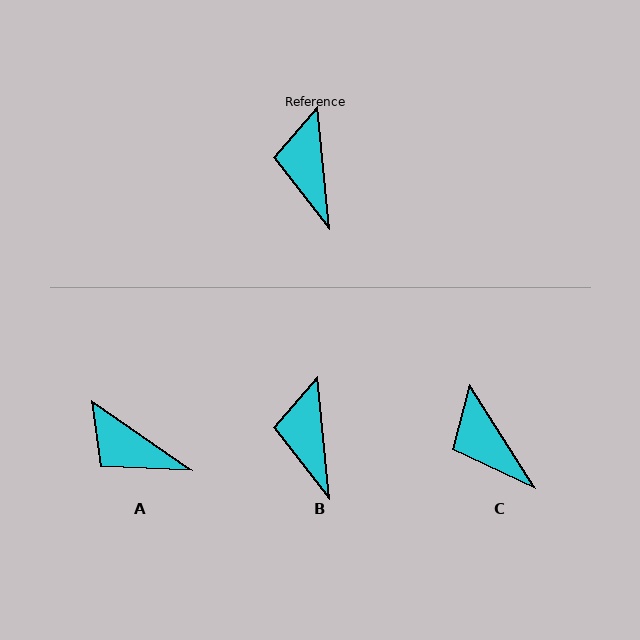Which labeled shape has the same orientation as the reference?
B.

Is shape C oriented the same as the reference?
No, it is off by about 27 degrees.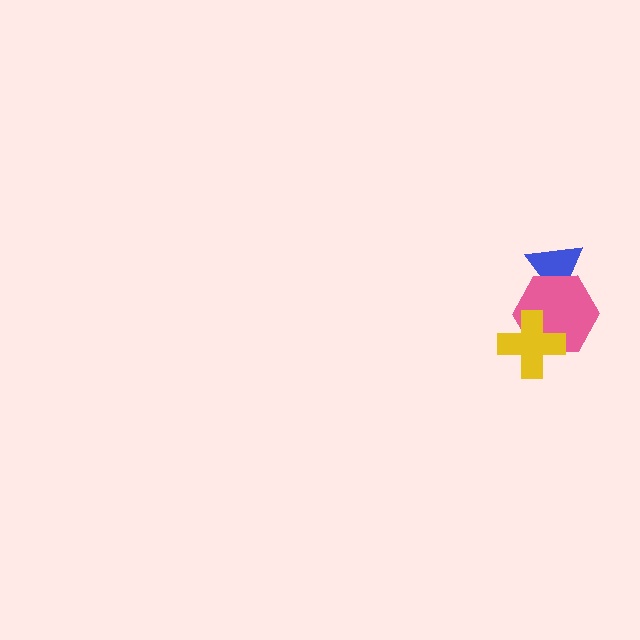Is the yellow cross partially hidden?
No, no other shape covers it.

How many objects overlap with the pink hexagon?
2 objects overlap with the pink hexagon.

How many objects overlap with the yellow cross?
1 object overlaps with the yellow cross.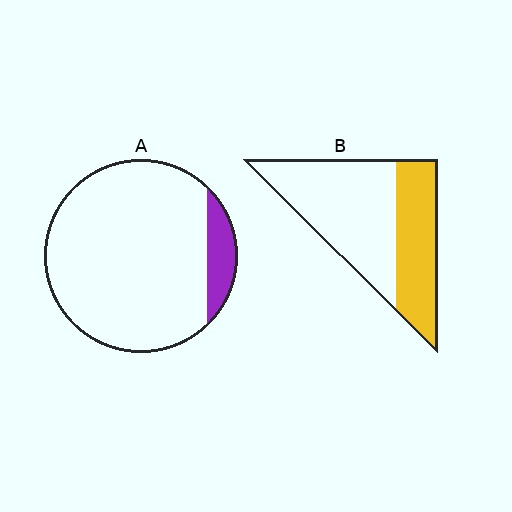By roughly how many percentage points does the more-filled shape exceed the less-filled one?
By roughly 30 percentage points (B over A).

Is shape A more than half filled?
No.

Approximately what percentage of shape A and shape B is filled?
A is approximately 10% and B is approximately 40%.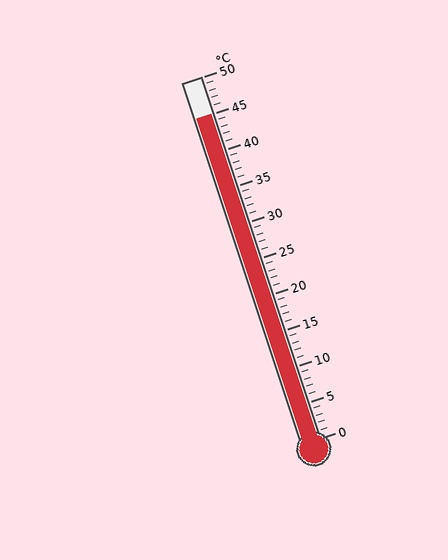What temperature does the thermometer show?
The thermometer shows approximately 45°C.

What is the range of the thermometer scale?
The thermometer scale ranges from 0°C to 50°C.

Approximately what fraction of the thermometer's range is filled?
The thermometer is filled to approximately 90% of its range.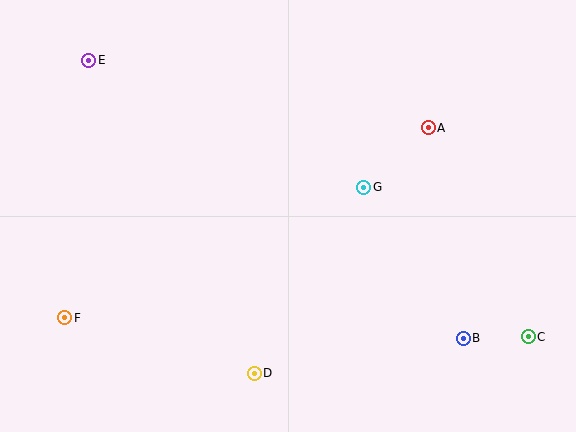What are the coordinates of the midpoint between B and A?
The midpoint between B and A is at (446, 233).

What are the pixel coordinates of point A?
Point A is at (428, 128).